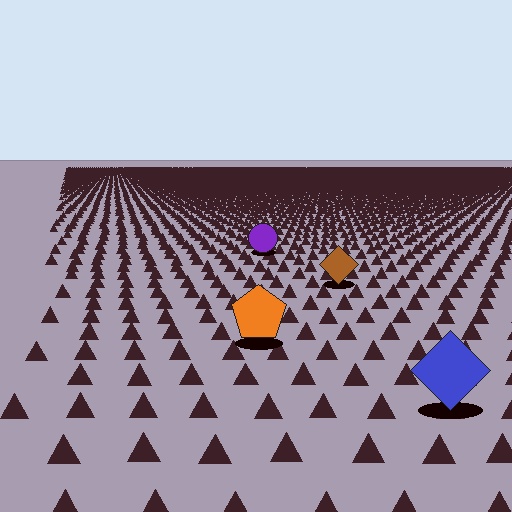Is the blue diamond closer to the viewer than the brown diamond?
Yes. The blue diamond is closer — you can tell from the texture gradient: the ground texture is coarser near it.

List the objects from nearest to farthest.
From nearest to farthest: the blue diamond, the orange pentagon, the brown diamond, the purple circle.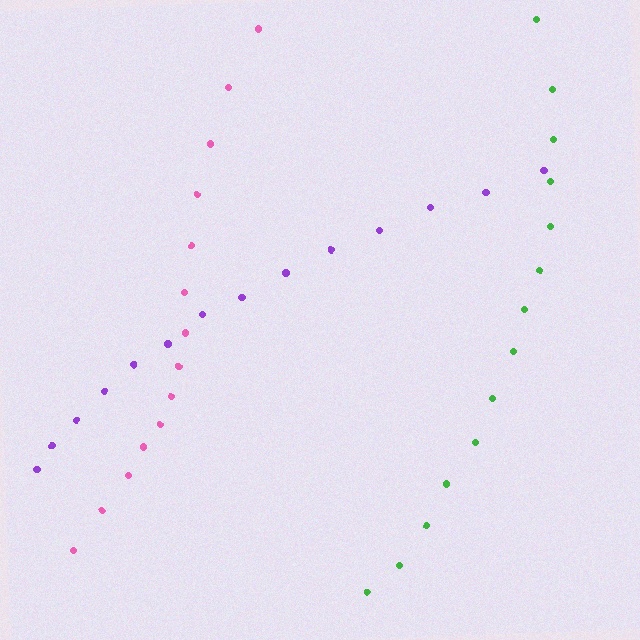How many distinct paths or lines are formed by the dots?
There are 3 distinct paths.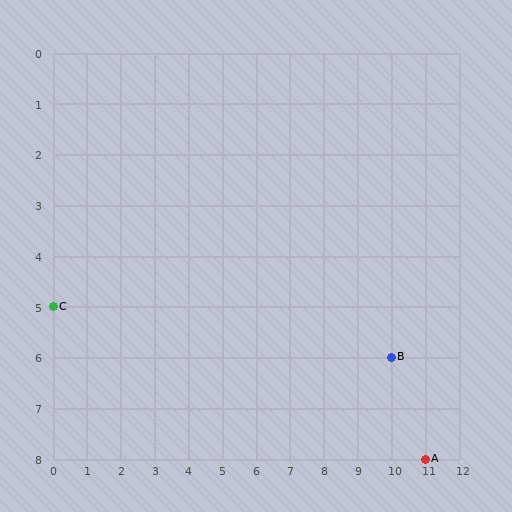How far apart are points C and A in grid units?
Points C and A are 11 columns and 3 rows apart (about 11.4 grid units diagonally).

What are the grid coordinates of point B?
Point B is at grid coordinates (10, 6).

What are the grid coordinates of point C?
Point C is at grid coordinates (0, 5).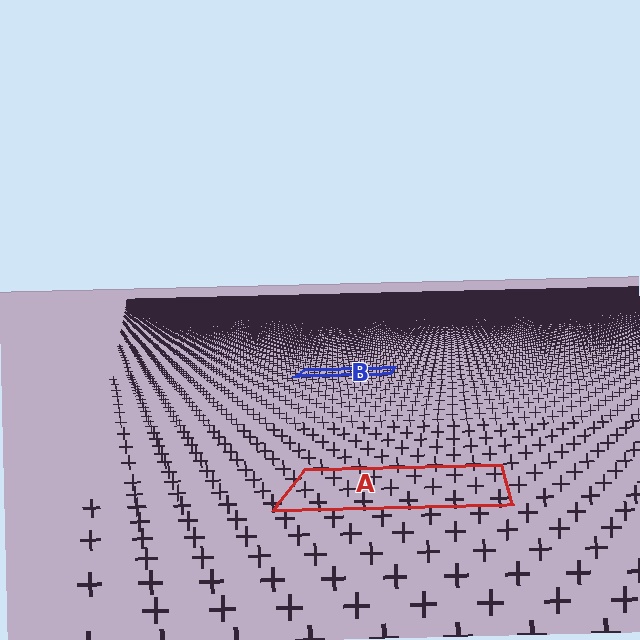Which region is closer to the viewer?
Region A is closer. The texture elements there are larger and more spread out.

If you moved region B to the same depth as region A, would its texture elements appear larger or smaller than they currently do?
They would appear larger. At a closer depth, the same texture elements are projected at a bigger on-screen size.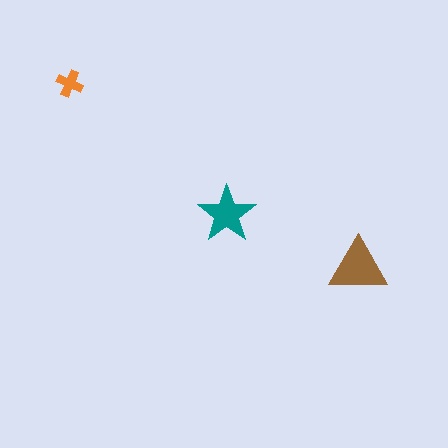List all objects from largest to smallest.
The brown triangle, the teal star, the orange cross.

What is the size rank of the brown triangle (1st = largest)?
1st.